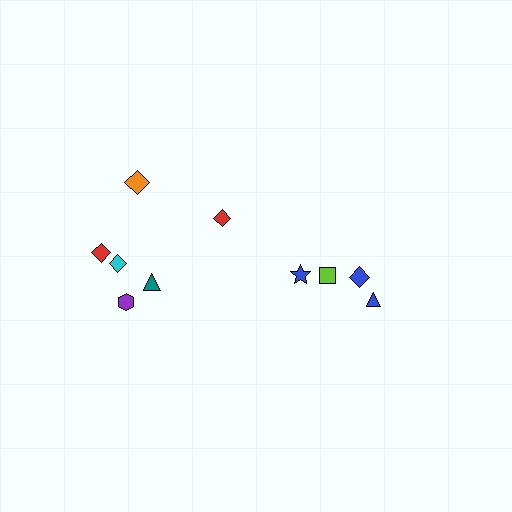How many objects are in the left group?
There are 6 objects.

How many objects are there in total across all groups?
There are 10 objects.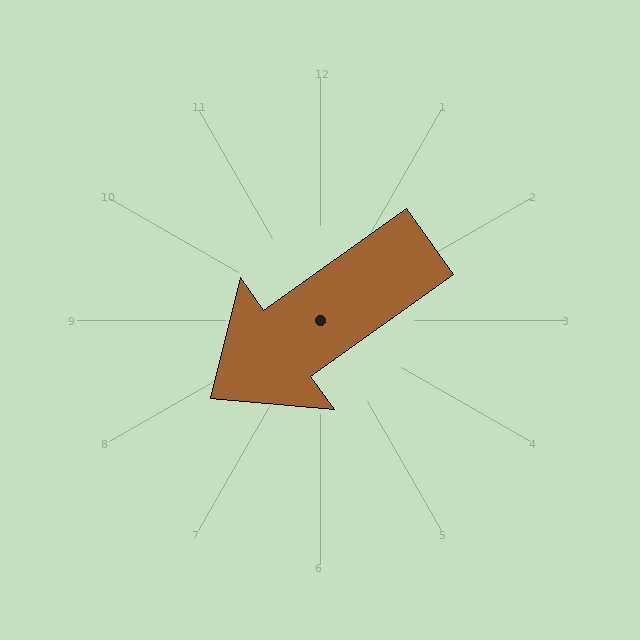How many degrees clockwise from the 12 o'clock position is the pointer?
Approximately 234 degrees.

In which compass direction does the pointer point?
Southwest.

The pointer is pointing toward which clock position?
Roughly 8 o'clock.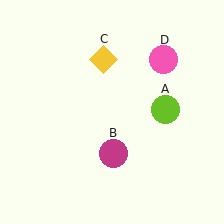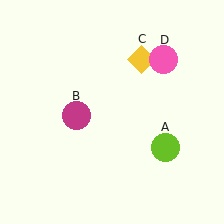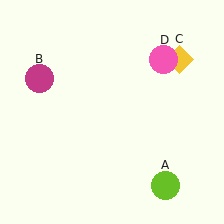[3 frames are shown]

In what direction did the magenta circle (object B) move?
The magenta circle (object B) moved up and to the left.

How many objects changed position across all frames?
3 objects changed position: lime circle (object A), magenta circle (object B), yellow diamond (object C).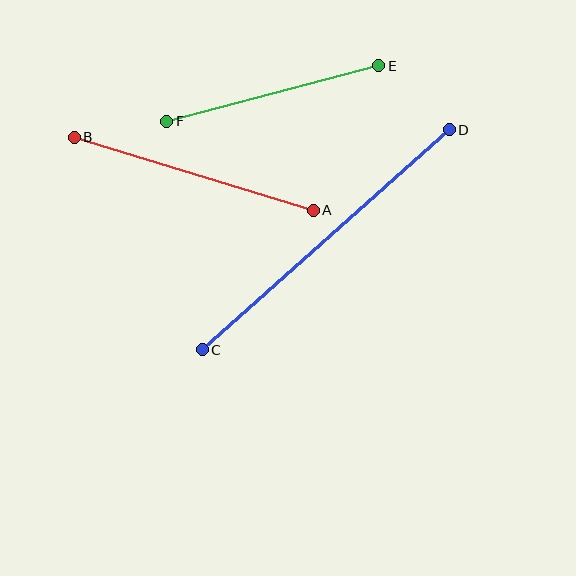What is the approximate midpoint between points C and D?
The midpoint is at approximately (326, 240) pixels.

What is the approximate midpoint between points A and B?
The midpoint is at approximately (194, 174) pixels.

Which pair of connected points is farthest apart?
Points C and D are farthest apart.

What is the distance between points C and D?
The distance is approximately 331 pixels.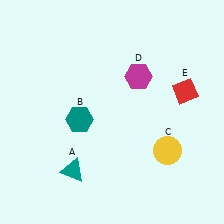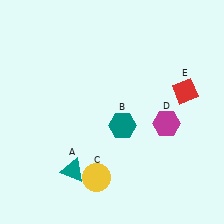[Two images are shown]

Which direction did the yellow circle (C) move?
The yellow circle (C) moved left.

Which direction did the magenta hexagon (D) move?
The magenta hexagon (D) moved down.